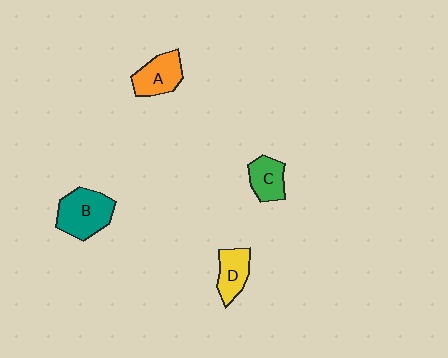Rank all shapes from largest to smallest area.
From largest to smallest: B (teal), A (orange), D (yellow), C (green).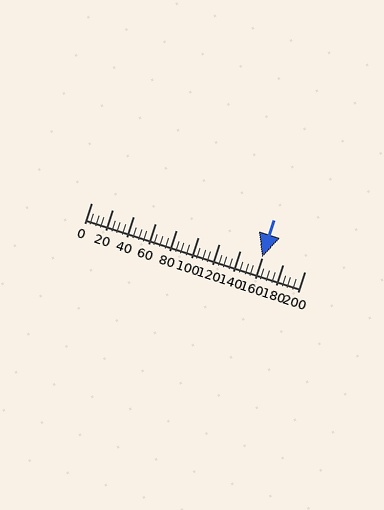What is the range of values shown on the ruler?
The ruler shows values from 0 to 200.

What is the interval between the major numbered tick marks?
The major tick marks are spaced 20 units apart.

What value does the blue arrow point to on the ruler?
The blue arrow points to approximately 160.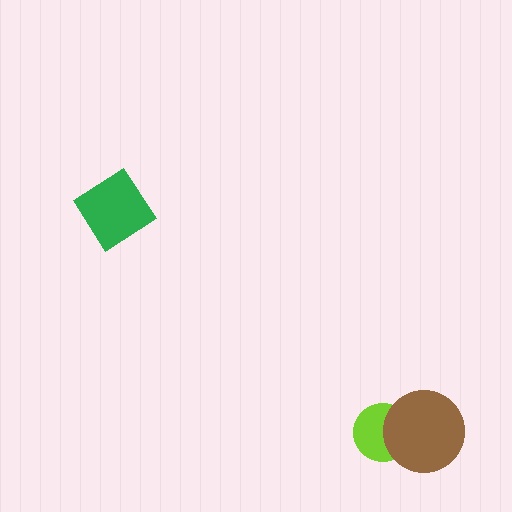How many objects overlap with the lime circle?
1 object overlaps with the lime circle.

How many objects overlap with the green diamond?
0 objects overlap with the green diamond.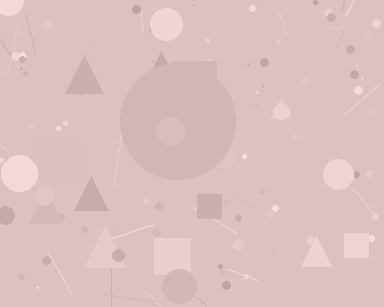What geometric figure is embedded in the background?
A circle is embedded in the background.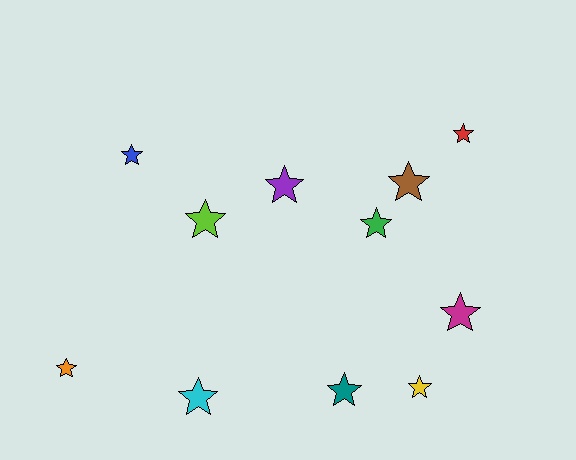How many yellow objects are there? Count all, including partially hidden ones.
There is 1 yellow object.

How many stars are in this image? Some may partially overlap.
There are 11 stars.